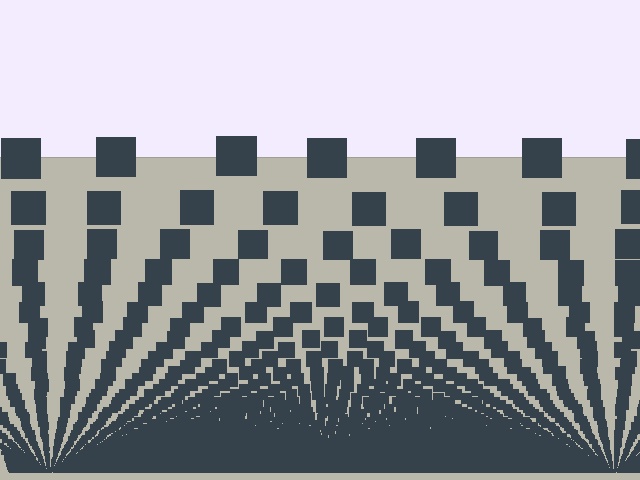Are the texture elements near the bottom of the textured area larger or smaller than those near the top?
Smaller. The gradient is inverted — elements near the bottom are smaller and denser.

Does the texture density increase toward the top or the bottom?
Density increases toward the bottom.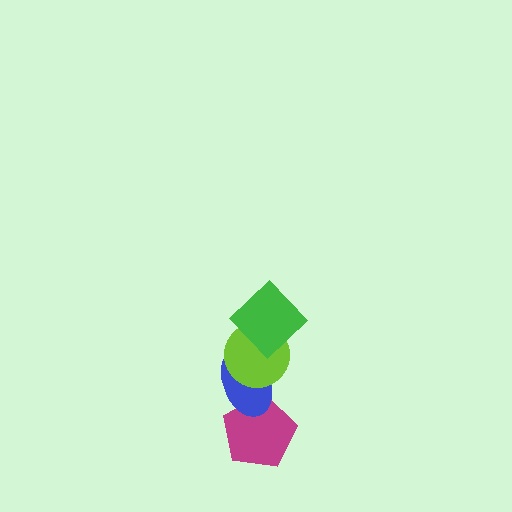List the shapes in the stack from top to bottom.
From top to bottom: the green diamond, the lime circle, the blue ellipse, the magenta pentagon.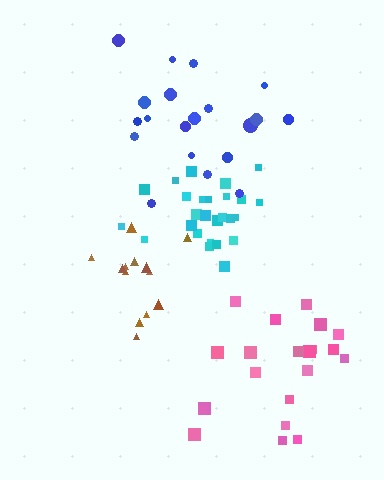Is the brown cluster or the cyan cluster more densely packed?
Cyan.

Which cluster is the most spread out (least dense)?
Pink.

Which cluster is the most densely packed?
Cyan.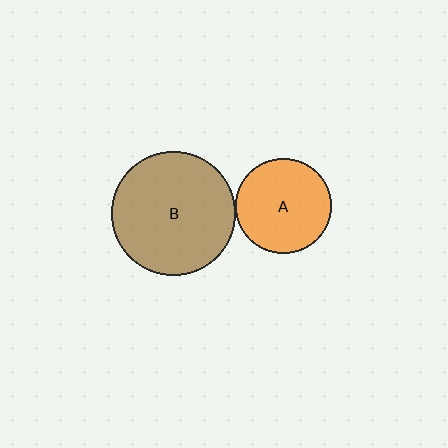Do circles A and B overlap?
Yes.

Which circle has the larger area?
Circle B (brown).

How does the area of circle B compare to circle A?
Approximately 1.7 times.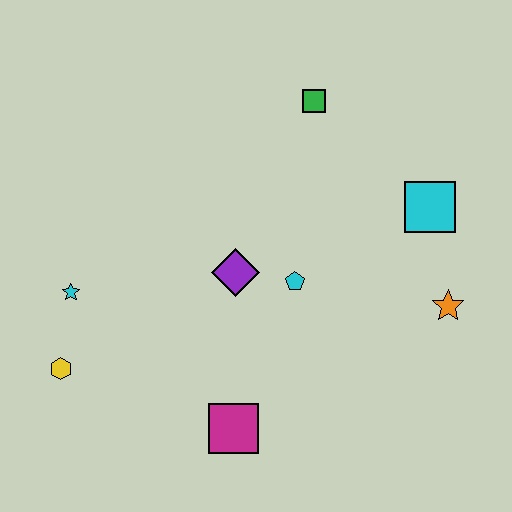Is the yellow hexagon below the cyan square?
Yes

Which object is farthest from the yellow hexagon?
The cyan square is farthest from the yellow hexagon.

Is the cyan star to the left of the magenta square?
Yes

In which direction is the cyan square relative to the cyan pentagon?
The cyan square is to the right of the cyan pentagon.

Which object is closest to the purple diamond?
The cyan pentagon is closest to the purple diamond.